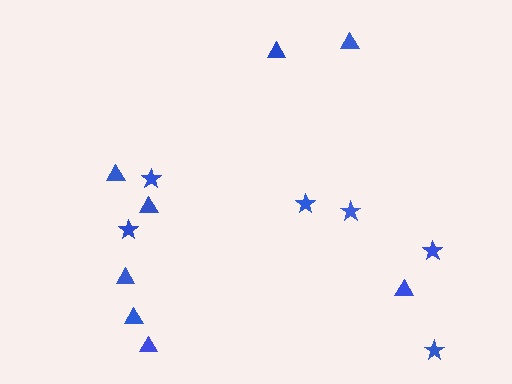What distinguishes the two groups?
There are 2 groups: one group of triangles (8) and one group of stars (6).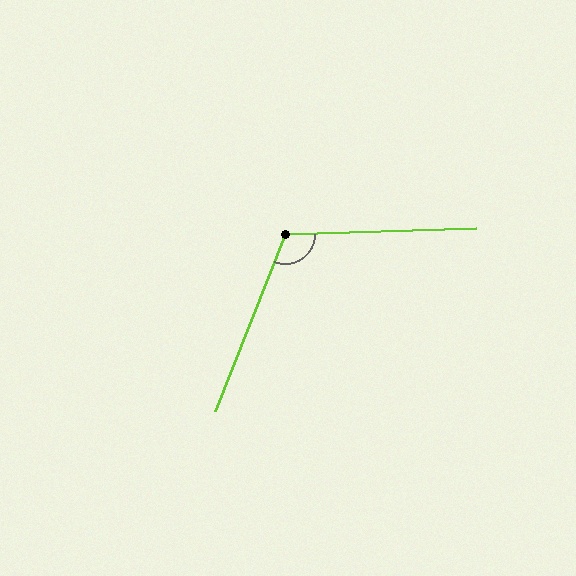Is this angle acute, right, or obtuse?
It is obtuse.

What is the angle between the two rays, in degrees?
Approximately 113 degrees.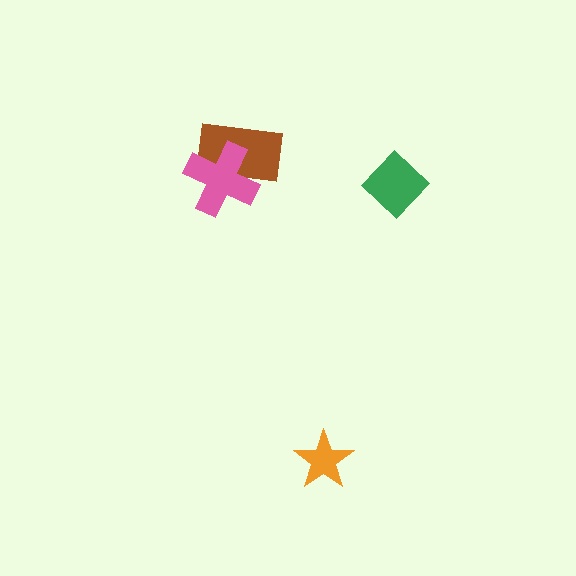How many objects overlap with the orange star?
0 objects overlap with the orange star.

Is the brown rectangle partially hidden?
Yes, it is partially covered by another shape.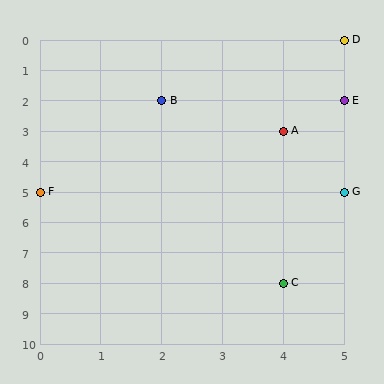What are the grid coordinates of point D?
Point D is at grid coordinates (5, 0).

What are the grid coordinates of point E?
Point E is at grid coordinates (5, 2).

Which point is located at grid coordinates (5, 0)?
Point D is at (5, 0).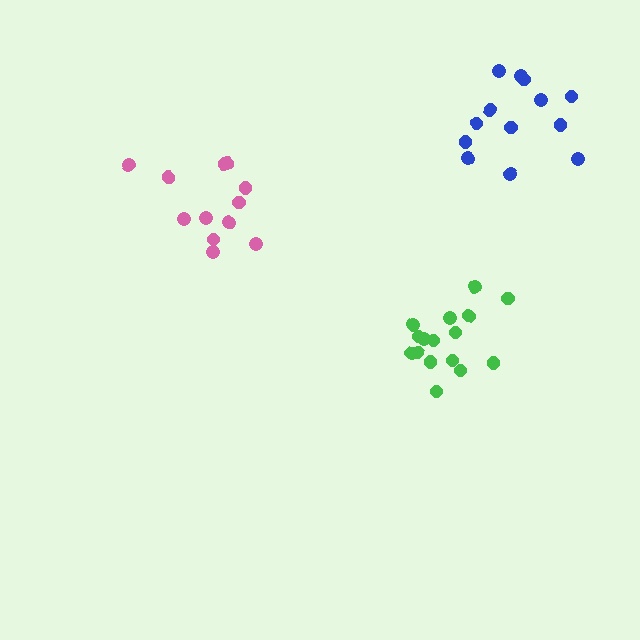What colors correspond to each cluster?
The clusters are colored: pink, blue, green.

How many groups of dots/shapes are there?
There are 3 groups.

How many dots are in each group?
Group 1: 12 dots, Group 2: 13 dots, Group 3: 16 dots (41 total).